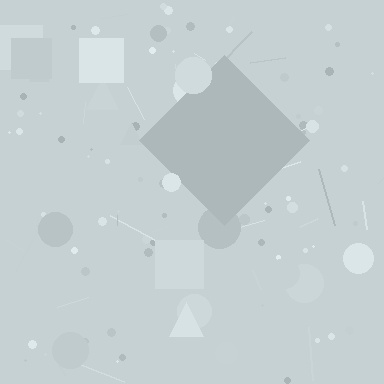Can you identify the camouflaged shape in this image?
The camouflaged shape is a diamond.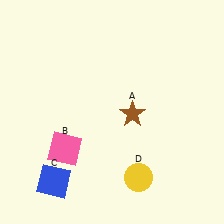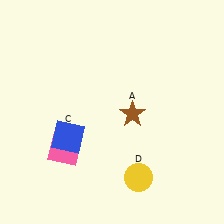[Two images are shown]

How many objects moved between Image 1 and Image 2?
1 object moved between the two images.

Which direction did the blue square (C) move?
The blue square (C) moved up.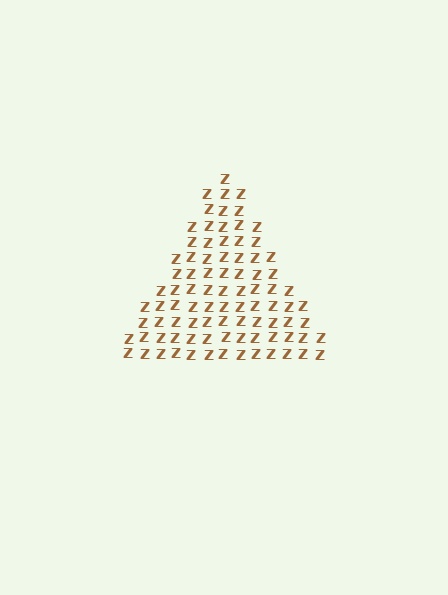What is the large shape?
The large shape is a triangle.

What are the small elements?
The small elements are letter Z's.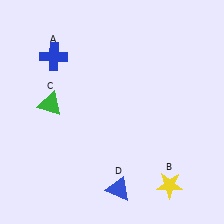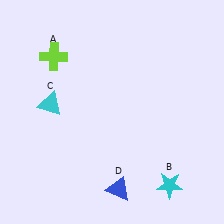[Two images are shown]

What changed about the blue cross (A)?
In Image 1, A is blue. In Image 2, it changed to lime.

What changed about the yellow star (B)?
In Image 1, B is yellow. In Image 2, it changed to cyan.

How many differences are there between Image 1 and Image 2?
There are 3 differences between the two images.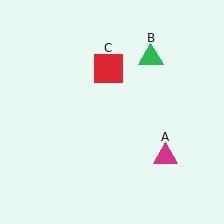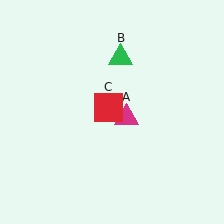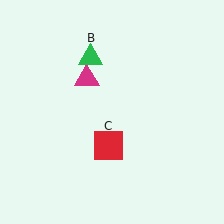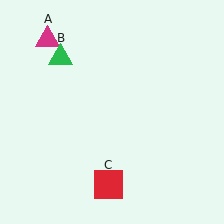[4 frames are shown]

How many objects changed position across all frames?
3 objects changed position: magenta triangle (object A), green triangle (object B), red square (object C).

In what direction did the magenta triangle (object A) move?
The magenta triangle (object A) moved up and to the left.